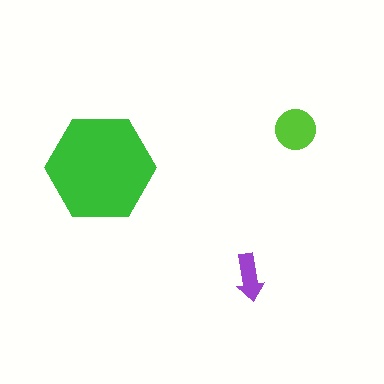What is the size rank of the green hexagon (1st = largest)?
1st.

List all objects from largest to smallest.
The green hexagon, the lime circle, the purple arrow.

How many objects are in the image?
There are 3 objects in the image.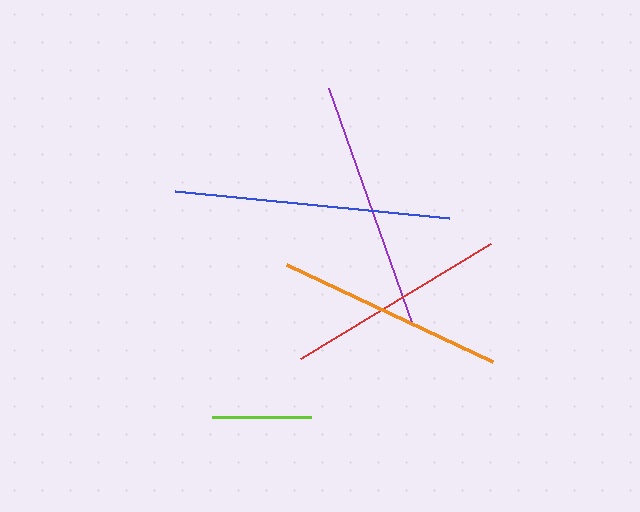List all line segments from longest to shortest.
From longest to shortest: blue, purple, orange, red, lime.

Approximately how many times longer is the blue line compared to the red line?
The blue line is approximately 1.2 times the length of the red line.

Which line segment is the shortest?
The lime line is the shortest at approximately 99 pixels.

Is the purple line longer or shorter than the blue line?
The blue line is longer than the purple line.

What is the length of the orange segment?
The orange segment is approximately 228 pixels long.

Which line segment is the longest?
The blue line is the longest at approximately 275 pixels.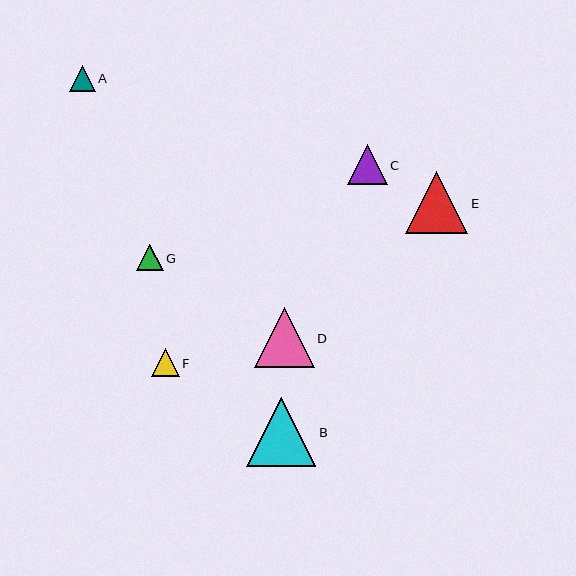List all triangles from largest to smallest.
From largest to smallest: B, E, D, C, F, A, G.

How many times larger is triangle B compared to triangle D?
Triangle B is approximately 1.2 times the size of triangle D.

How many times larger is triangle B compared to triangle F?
Triangle B is approximately 2.5 times the size of triangle F.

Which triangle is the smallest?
Triangle G is the smallest with a size of approximately 26 pixels.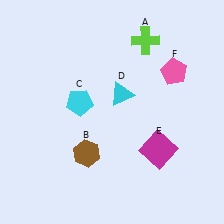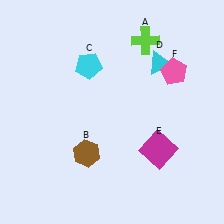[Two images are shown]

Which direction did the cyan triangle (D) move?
The cyan triangle (D) moved right.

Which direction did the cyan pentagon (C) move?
The cyan pentagon (C) moved up.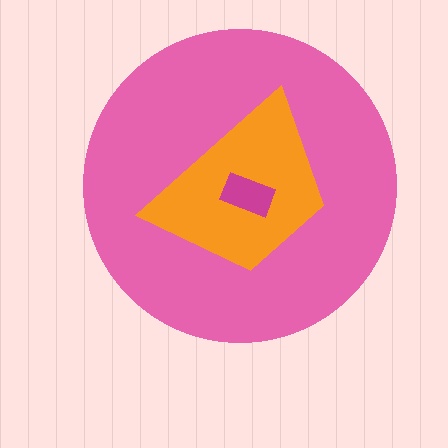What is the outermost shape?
The pink circle.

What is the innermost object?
The magenta rectangle.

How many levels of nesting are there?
3.